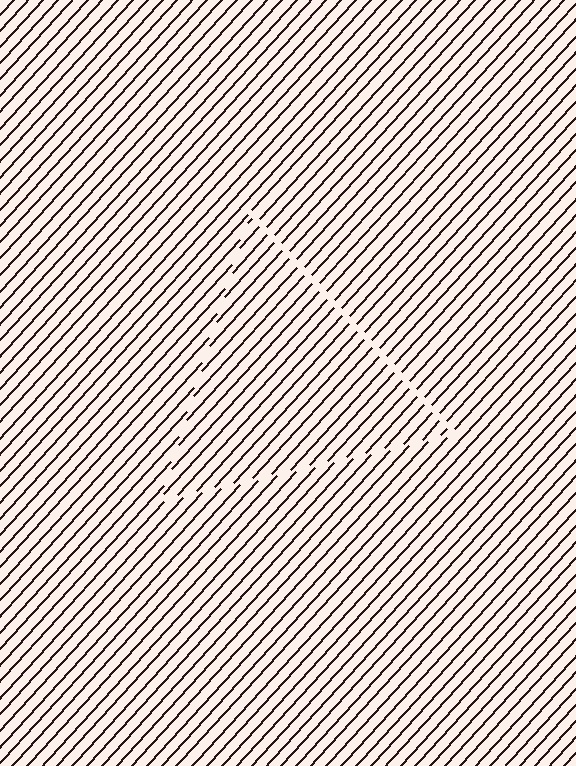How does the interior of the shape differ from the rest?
The interior of the shape contains the same grating, shifted by half a period — the contour is defined by the phase discontinuity where line-ends from the inner and outer gratings abut.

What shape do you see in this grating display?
An illusory triangle. The interior of the shape contains the same grating, shifted by half a period — the contour is defined by the phase discontinuity where line-ends from the inner and outer gratings abut.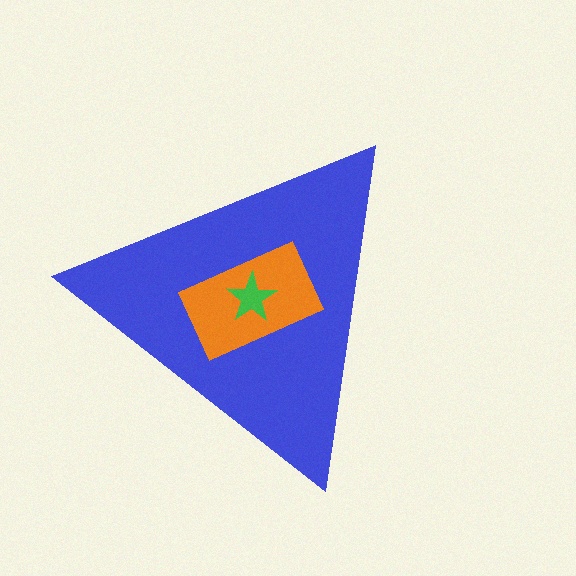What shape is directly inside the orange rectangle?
The green star.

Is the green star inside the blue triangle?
Yes.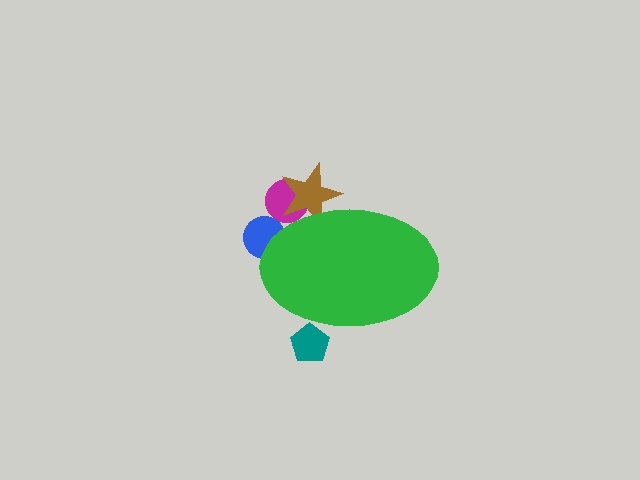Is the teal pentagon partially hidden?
Yes, the teal pentagon is partially hidden behind the green ellipse.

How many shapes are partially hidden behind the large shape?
4 shapes are partially hidden.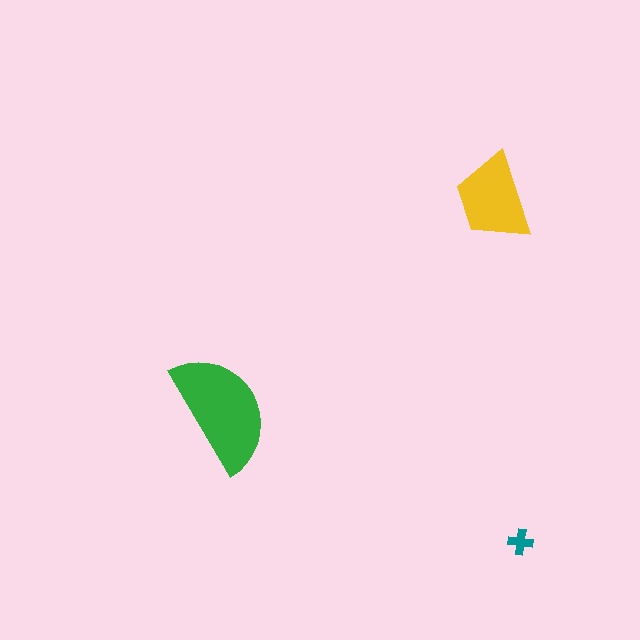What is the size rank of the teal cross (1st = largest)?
3rd.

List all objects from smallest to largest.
The teal cross, the yellow trapezoid, the green semicircle.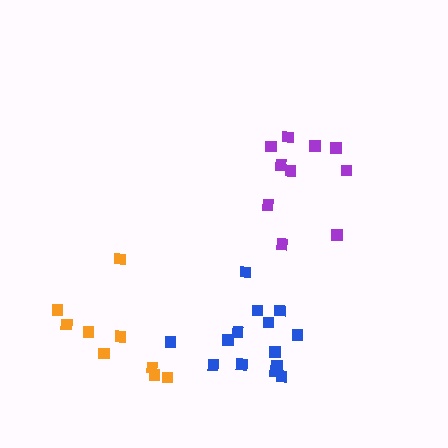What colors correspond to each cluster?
The clusters are colored: purple, blue, orange.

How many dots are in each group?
Group 1: 10 dots, Group 2: 14 dots, Group 3: 9 dots (33 total).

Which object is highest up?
The purple cluster is topmost.